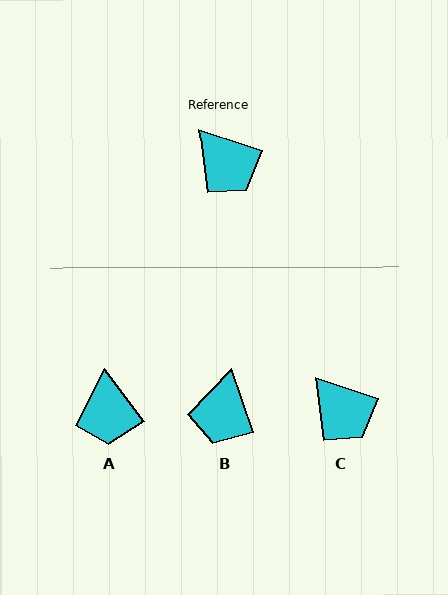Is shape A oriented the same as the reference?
No, it is off by about 35 degrees.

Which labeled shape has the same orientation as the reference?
C.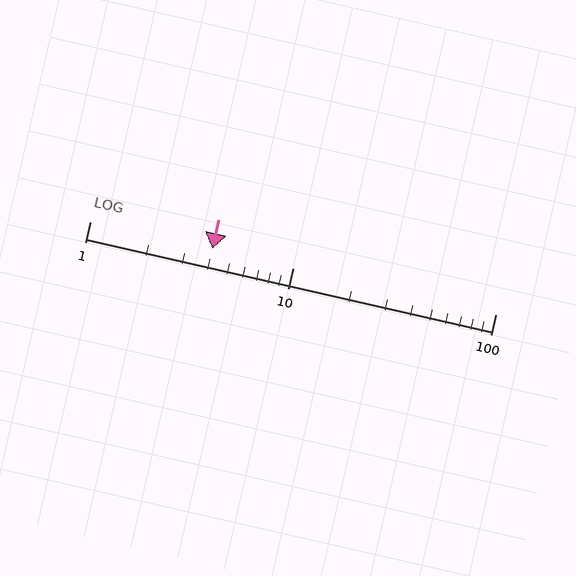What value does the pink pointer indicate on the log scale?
The pointer indicates approximately 4.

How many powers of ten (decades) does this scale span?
The scale spans 2 decades, from 1 to 100.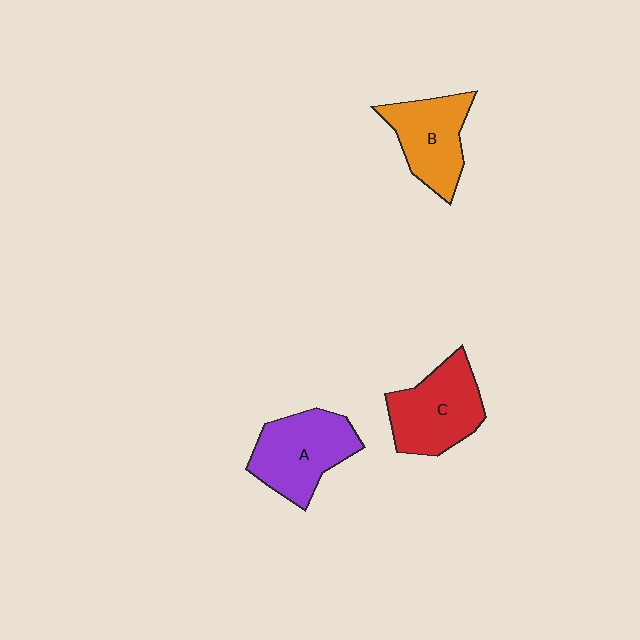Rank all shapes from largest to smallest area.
From largest to smallest: A (purple), C (red), B (orange).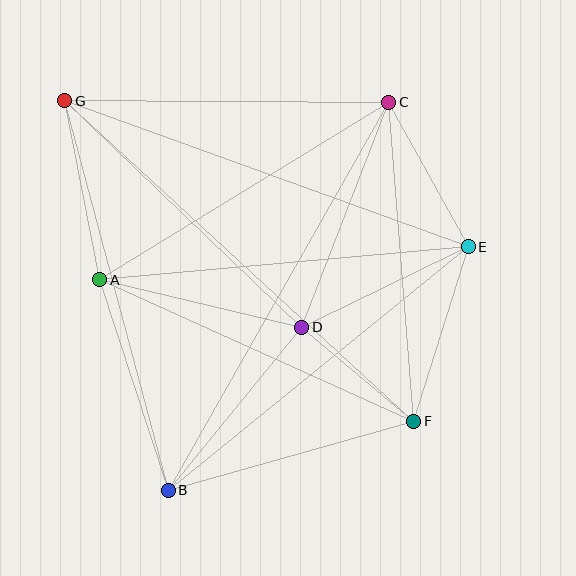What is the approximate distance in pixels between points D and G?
The distance between D and G is approximately 328 pixels.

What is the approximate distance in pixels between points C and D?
The distance between C and D is approximately 241 pixels.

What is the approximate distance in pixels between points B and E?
The distance between B and E is approximately 386 pixels.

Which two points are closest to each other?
Points D and F are closest to each other.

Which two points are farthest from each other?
Points F and G are farthest from each other.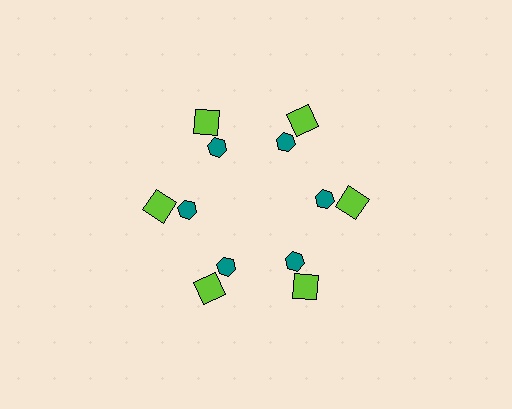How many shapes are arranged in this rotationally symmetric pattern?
There are 12 shapes, arranged in 6 groups of 2.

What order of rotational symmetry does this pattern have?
This pattern has 6-fold rotational symmetry.